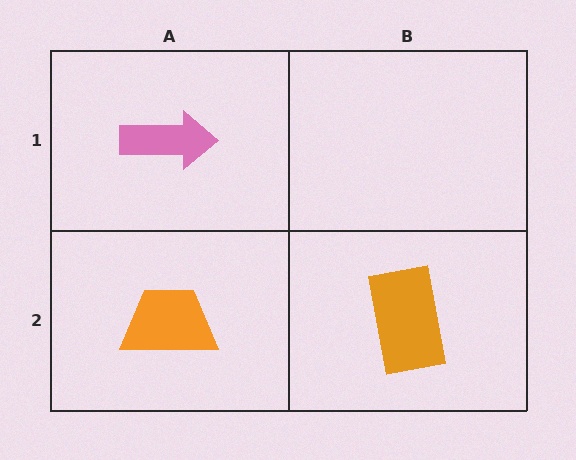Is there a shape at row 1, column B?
No, that cell is empty.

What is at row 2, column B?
An orange rectangle.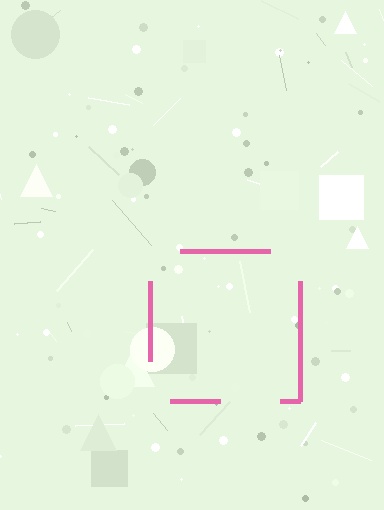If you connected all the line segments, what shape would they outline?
They would outline a square.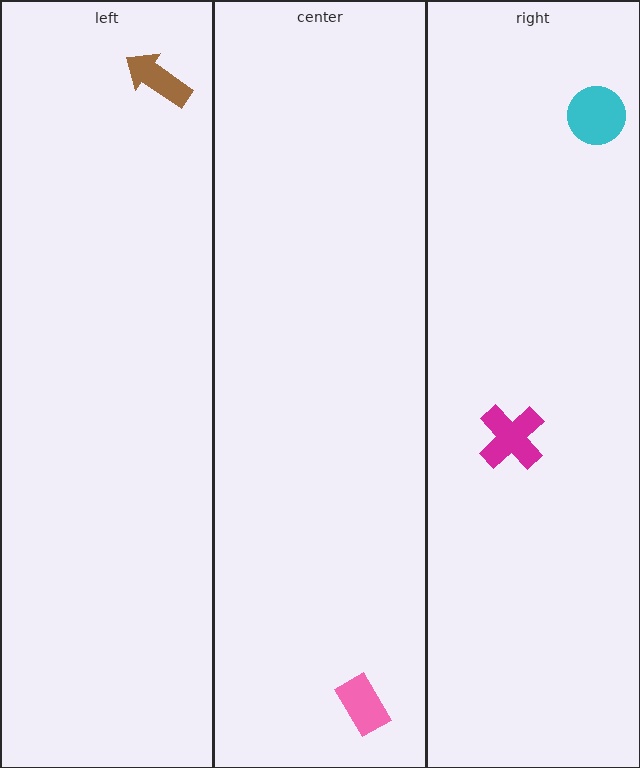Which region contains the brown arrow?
The left region.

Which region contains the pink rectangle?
The center region.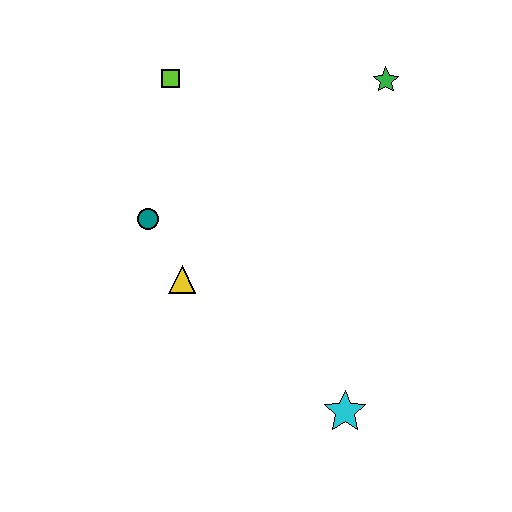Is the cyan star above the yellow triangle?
No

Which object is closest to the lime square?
The teal circle is closest to the lime square.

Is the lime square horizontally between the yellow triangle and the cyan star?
No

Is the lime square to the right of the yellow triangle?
No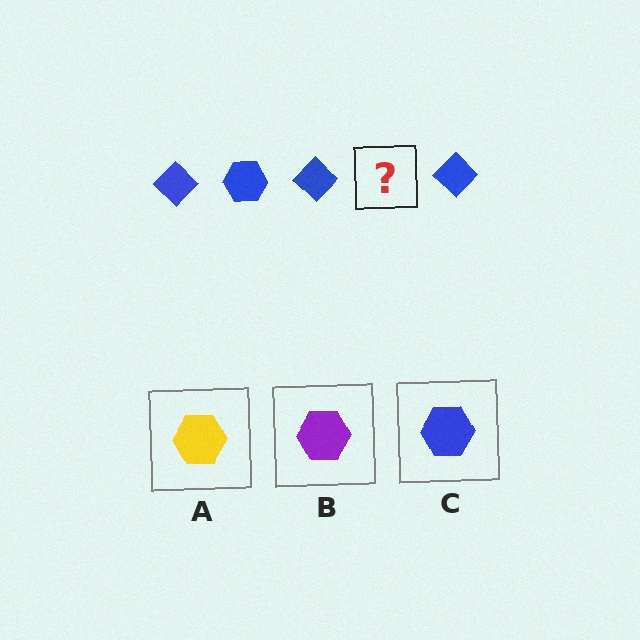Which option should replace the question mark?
Option C.